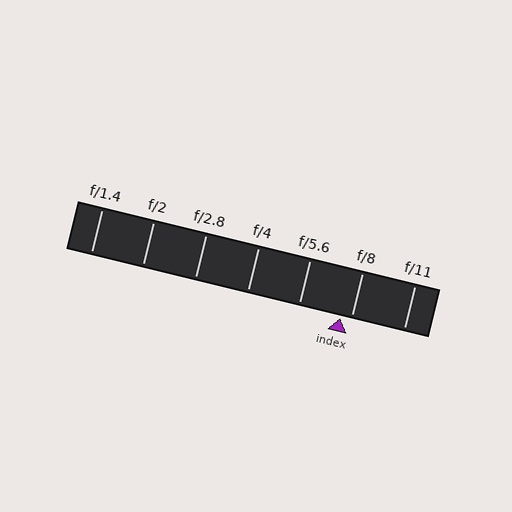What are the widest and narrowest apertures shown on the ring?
The widest aperture shown is f/1.4 and the narrowest is f/11.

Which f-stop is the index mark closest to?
The index mark is closest to f/8.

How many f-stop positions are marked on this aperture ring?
There are 7 f-stop positions marked.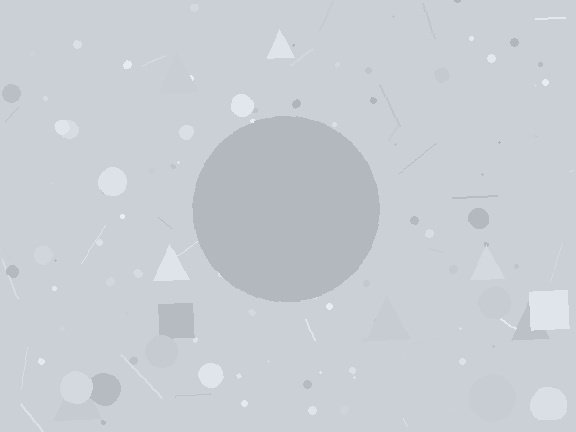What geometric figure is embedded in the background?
A circle is embedded in the background.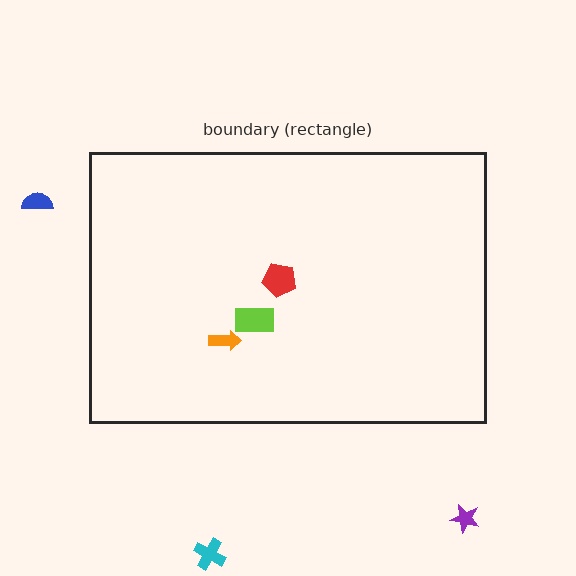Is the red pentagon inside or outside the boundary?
Inside.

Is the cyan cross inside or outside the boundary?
Outside.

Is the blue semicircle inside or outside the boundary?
Outside.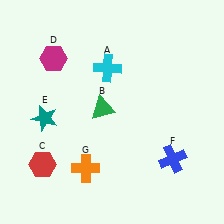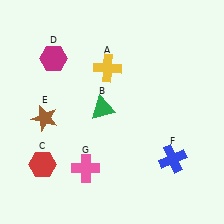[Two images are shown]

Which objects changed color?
A changed from cyan to yellow. E changed from teal to brown. G changed from orange to pink.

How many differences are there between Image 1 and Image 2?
There are 3 differences between the two images.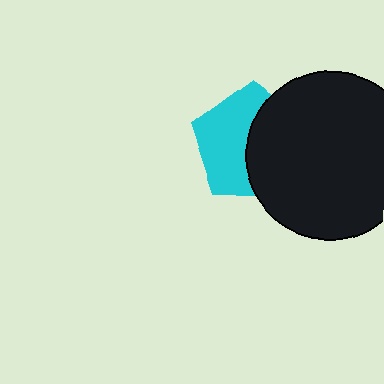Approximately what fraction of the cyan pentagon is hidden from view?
Roughly 49% of the cyan pentagon is hidden behind the black circle.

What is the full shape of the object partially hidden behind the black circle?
The partially hidden object is a cyan pentagon.